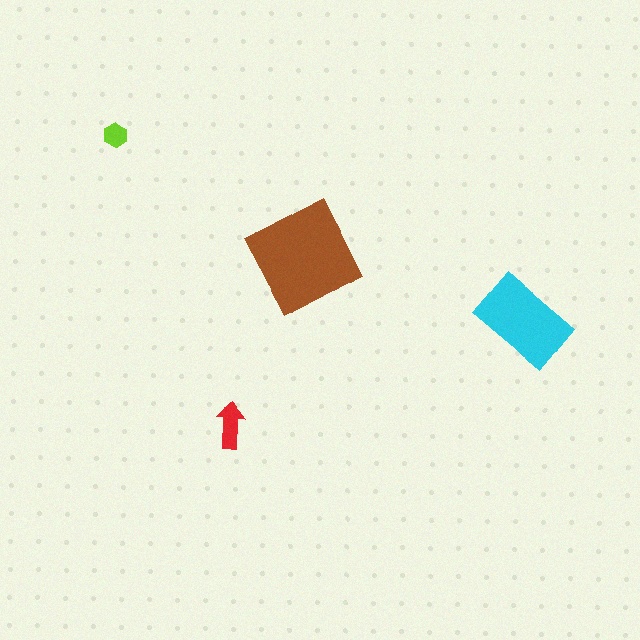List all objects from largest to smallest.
The brown diamond, the cyan rectangle, the red arrow, the lime hexagon.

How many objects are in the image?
There are 4 objects in the image.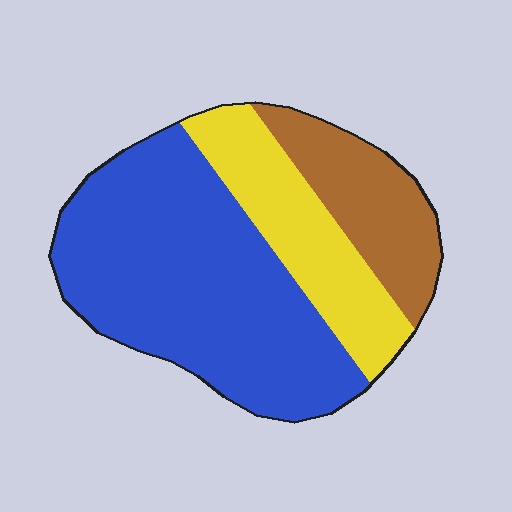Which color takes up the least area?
Brown, at roughly 20%.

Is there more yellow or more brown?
Yellow.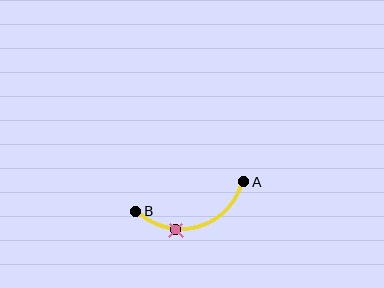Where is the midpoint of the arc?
The arc midpoint is the point on the curve farthest from the straight line joining A and B. It sits below that line.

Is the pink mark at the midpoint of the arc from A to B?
No. The pink mark lies on the arc but is closer to endpoint B. The arc midpoint would be at the point on the curve equidistant along the arc from both A and B.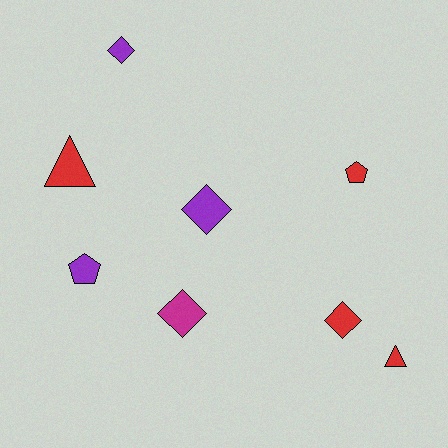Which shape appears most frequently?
Diamond, with 4 objects.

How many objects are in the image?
There are 8 objects.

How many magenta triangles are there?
There are no magenta triangles.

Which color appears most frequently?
Red, with 4 objects.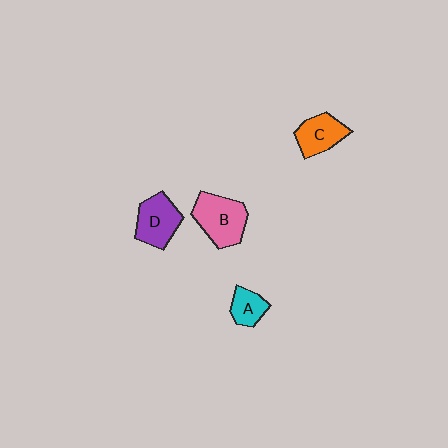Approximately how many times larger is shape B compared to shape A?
Approximately 2.0 times.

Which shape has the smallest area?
Shape A (cyan).